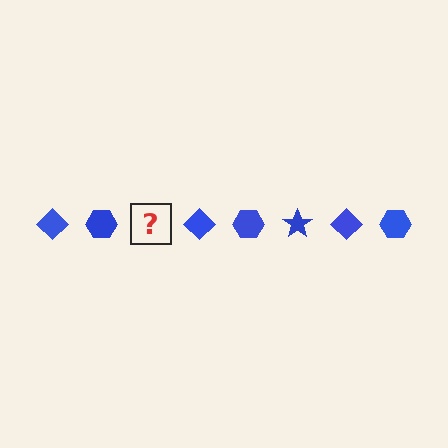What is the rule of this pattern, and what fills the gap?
The rule is that the pattern cycles through diamond, hexagon, star shapes in blue. The gap should be filled with a blue star.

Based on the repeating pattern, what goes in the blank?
The blank should be a blue star.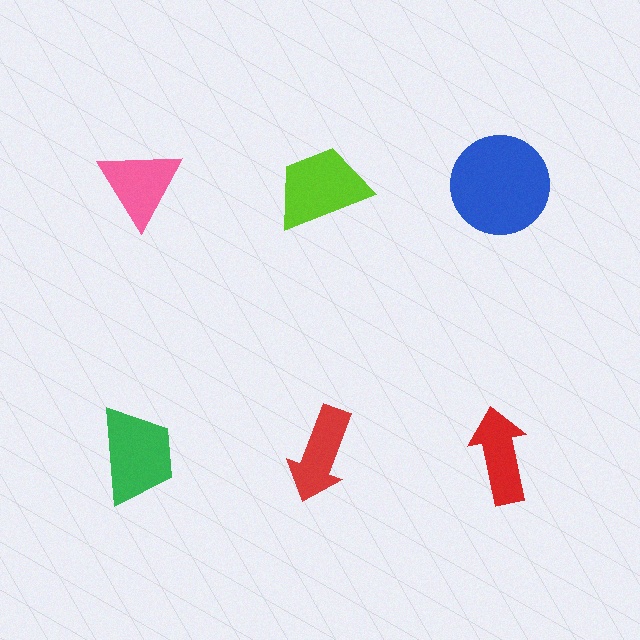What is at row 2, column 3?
A red arrow.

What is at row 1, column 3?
A blue circle.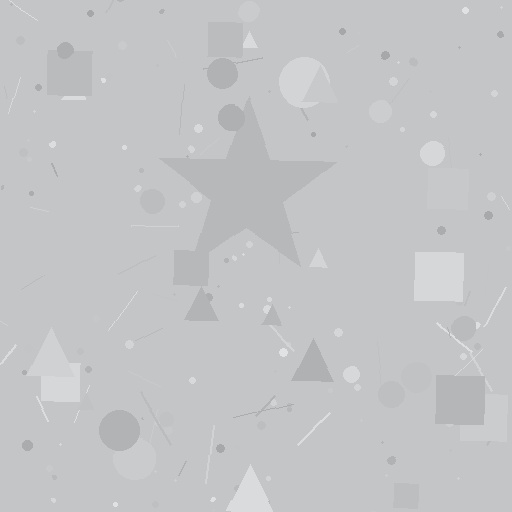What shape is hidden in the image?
A star is hidden in the image.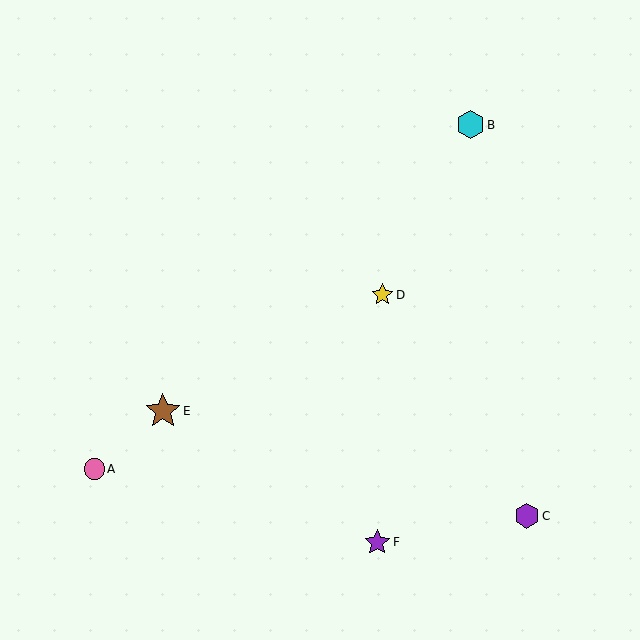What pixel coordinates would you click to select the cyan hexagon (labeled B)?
Click at (470, 125) to select the cyan hexagon B.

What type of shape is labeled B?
Shape B is a cyan hexagon.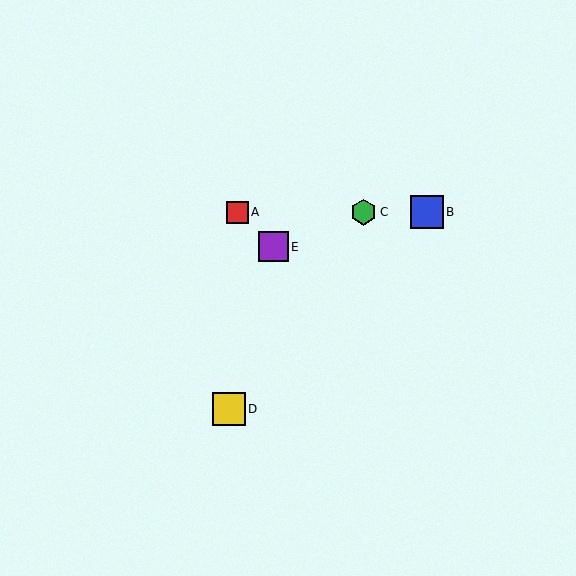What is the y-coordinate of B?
Object B is at y≈212.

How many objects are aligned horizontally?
3 objects (A, B, C) are aligned horizontally.